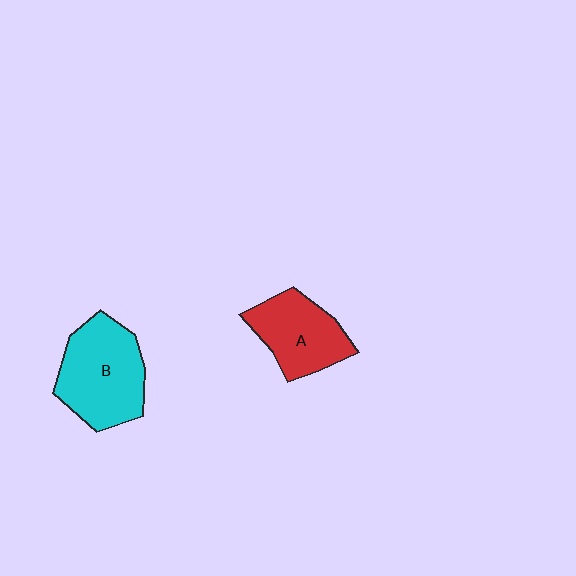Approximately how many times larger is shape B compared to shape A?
Approximately 1.3 times.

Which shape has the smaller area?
Shape A (red).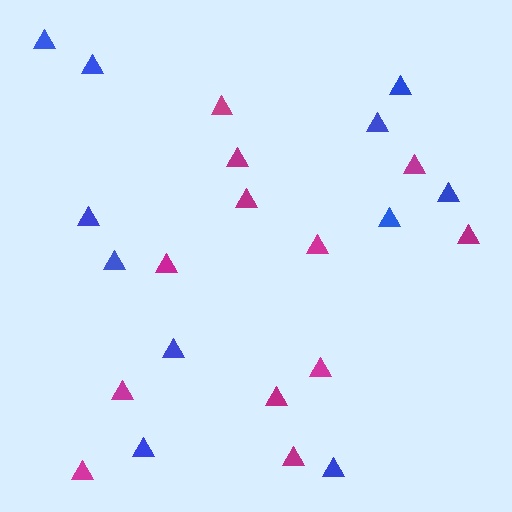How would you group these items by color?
There are 2 groups: one group of blue triangles (11) and one group of magenta triangles (12).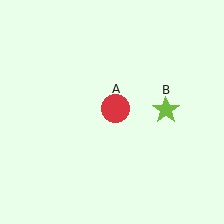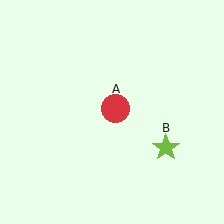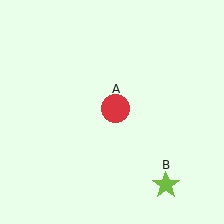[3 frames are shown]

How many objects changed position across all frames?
1 object changed position: lime star (object B).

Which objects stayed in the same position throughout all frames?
Red circle (object A) remained stationary.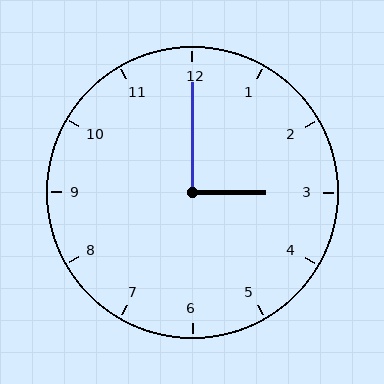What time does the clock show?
3:00.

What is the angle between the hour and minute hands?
Approximately 90 degrees.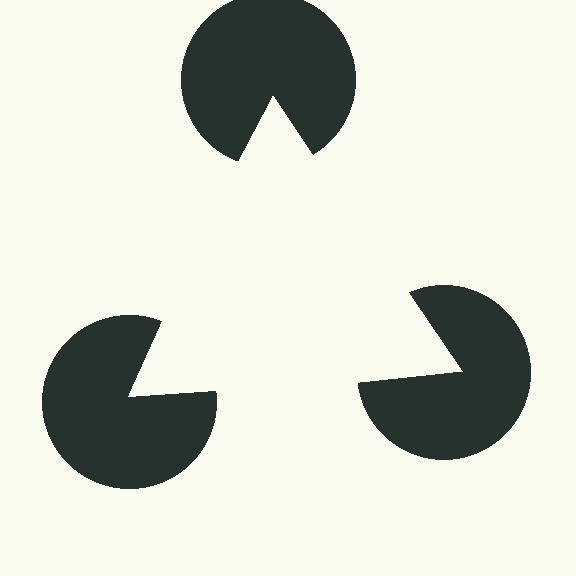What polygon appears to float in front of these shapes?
An illusory triangle — its edges are inferred from the aligned wedge cuts in the pac-man discs, not physically drawn.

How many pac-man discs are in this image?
There are 3 — one at each vertex of the illusory triangle.